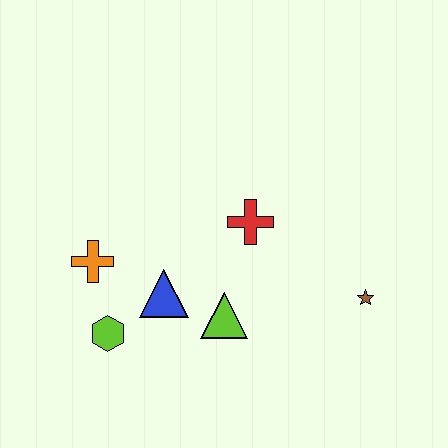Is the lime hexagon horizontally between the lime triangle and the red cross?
No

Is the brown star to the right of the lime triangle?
Yes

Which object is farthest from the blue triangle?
The brown star is farthest from the blue triangle.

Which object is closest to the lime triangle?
The blue triangle is closest to the lime triangle.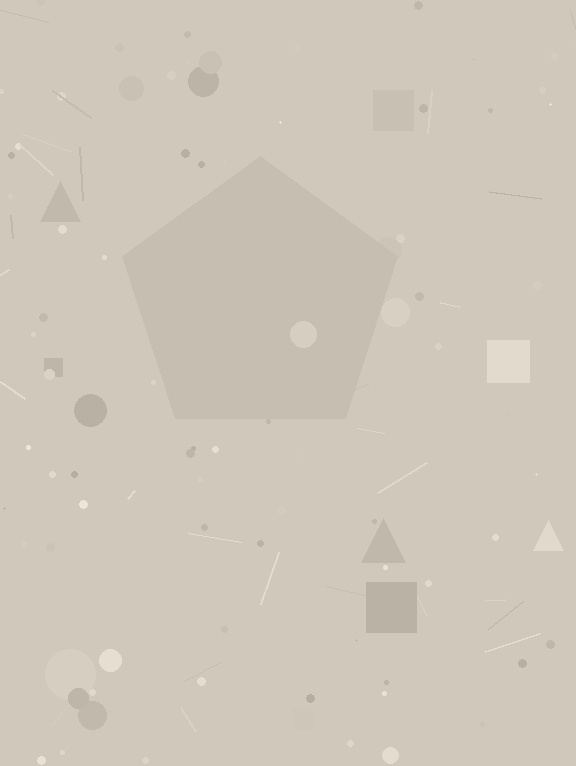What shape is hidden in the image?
A pentagon is hidden in the image.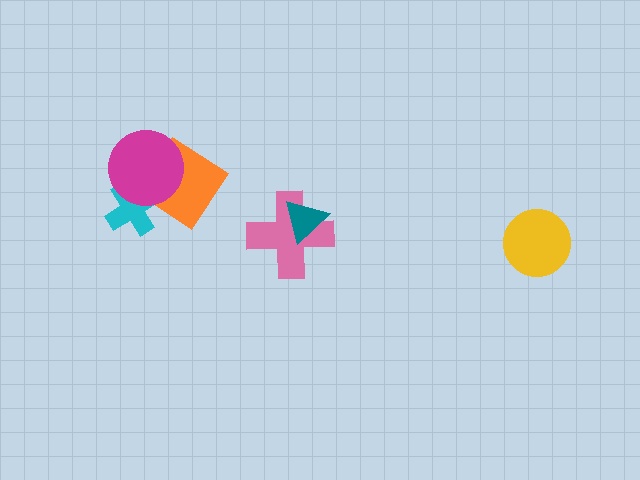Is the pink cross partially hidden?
Yes, it is partially covered by another shape.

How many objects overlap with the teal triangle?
1 object overlaps with the teal triangle.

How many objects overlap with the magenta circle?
2 objects overlap with the magenta circle.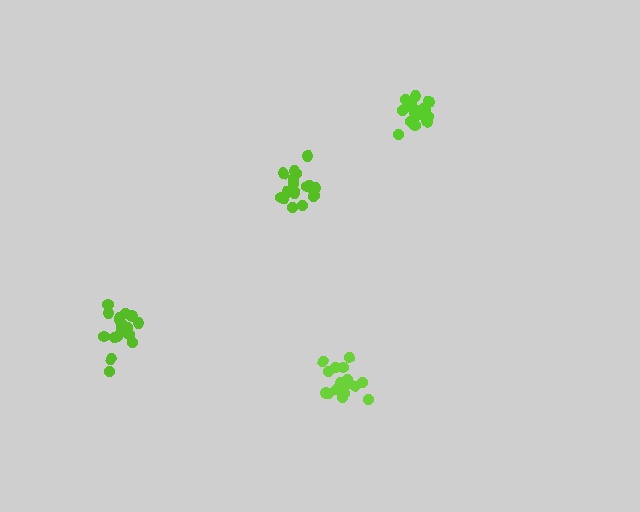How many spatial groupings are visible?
There are 4 spatial groupings.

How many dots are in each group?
Group 1: 19 dots, Group 2: 19 dots, Group 3: 19 dots, Group 4: 18 dots (75 total).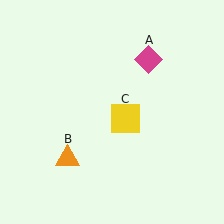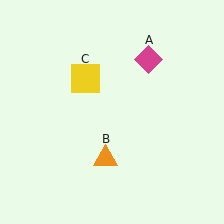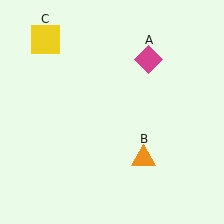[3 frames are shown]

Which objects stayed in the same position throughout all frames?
Magenta diamond (object A) remained stationary.